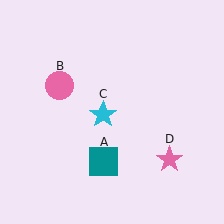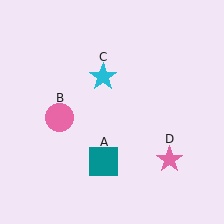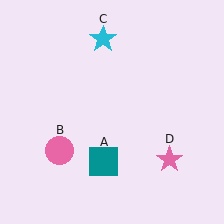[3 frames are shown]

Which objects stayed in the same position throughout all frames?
Teal square (object A) and pink star (object D) remained stationary.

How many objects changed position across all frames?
2 objects changed position: pink circle (object B), cyan star (object C).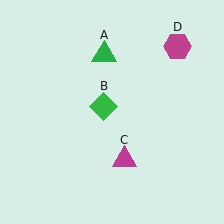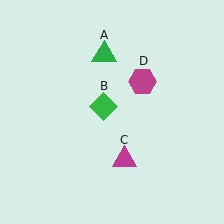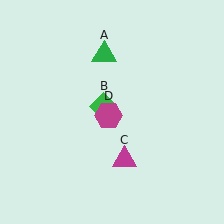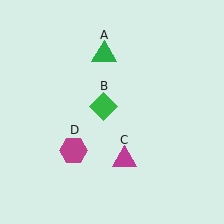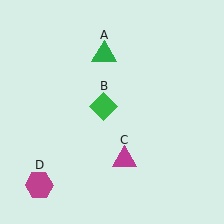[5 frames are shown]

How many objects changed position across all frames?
1 object changed position: magenta hexagon (object D).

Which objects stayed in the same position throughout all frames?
Green triangle (object A) and green diamond (object B) and magenta triangle (object C) remained stationary.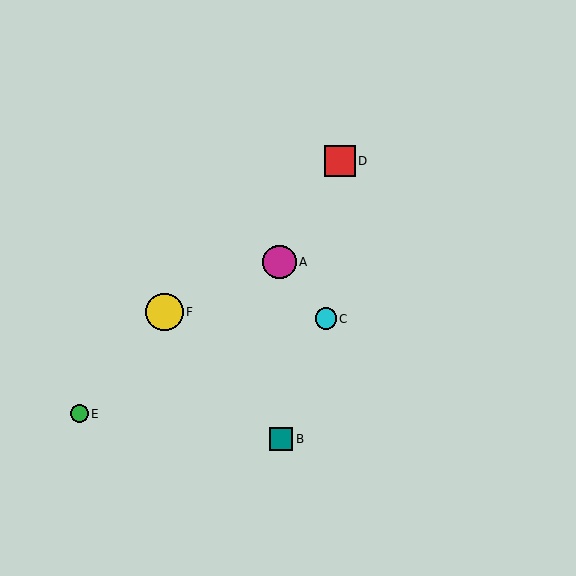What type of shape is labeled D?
Shape D is a red square.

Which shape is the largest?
The yellow circle (labeled F) is the largest.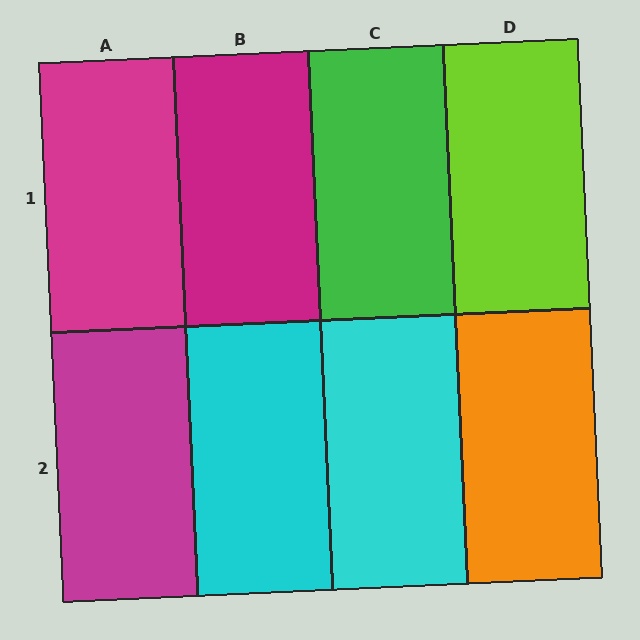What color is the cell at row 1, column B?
Magenta.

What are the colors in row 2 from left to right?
Magenta, cyan, cyan, orange.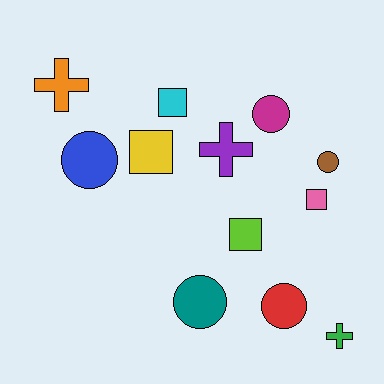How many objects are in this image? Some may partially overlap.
There are 12 objects.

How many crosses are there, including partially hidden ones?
There are 3 crosses.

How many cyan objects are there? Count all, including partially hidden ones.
There is 1 cyan object.